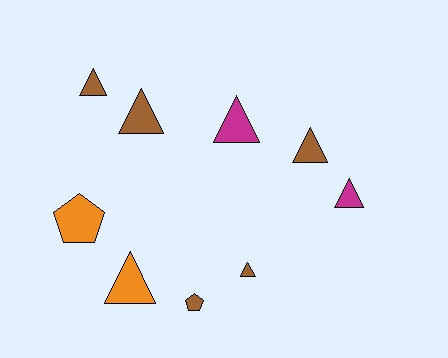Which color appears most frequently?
Brown, with 5 objects.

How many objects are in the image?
There are 9 objects.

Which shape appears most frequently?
Triangle, with 7 objects.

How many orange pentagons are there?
There is 1 orange pentagon.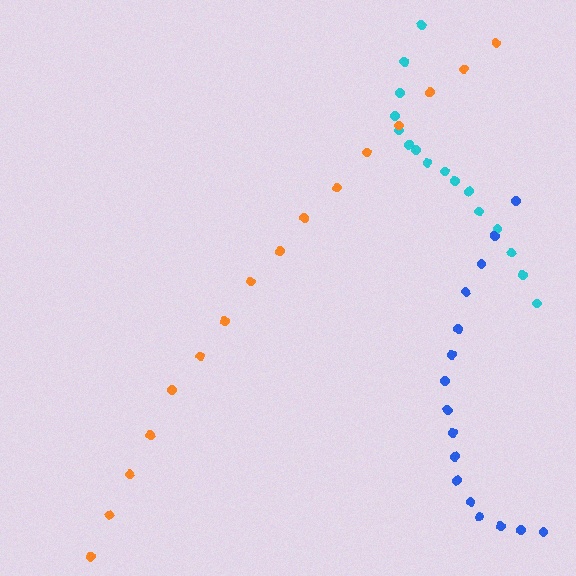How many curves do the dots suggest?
There are 3 distinct paths.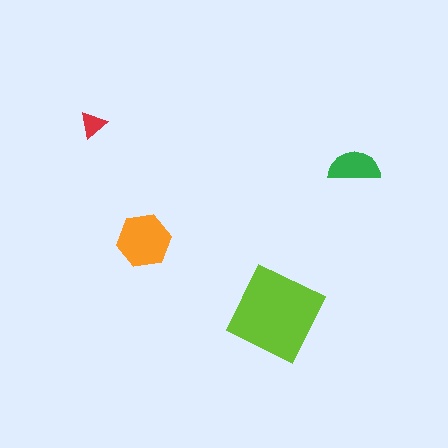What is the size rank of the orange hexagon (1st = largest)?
2nd.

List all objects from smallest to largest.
The red triangle, the green semicircle, the orange hexagon, the lime diamond.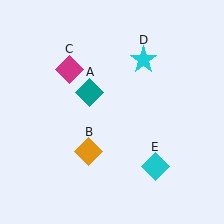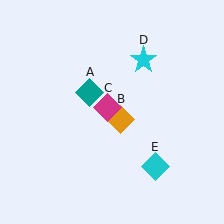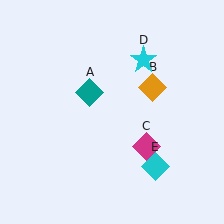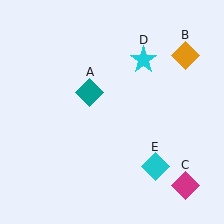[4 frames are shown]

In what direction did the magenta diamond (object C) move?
The magenta diamond (object C) moved down and to the right.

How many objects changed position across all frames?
2 objects changed position: orange diamond (object B), magenta diamond (object C).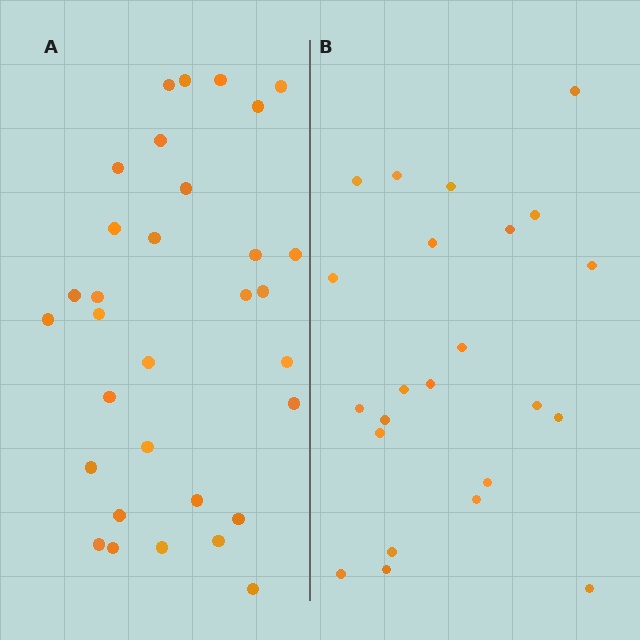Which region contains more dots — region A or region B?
Region A (the left region) has more dots.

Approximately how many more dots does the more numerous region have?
Region A has roughly 8 or so more dots than region B.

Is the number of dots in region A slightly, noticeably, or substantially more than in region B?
Region A has noticeably more, but not dramatically so. The ratio is roughly 1.4 to 1.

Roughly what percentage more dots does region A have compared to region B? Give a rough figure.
About 40% more.